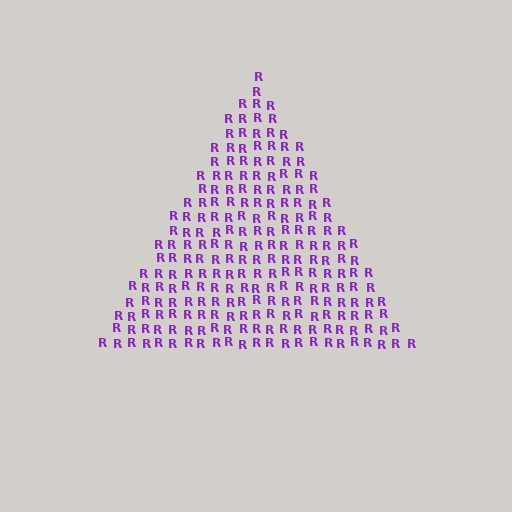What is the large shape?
The large shape is a triangle.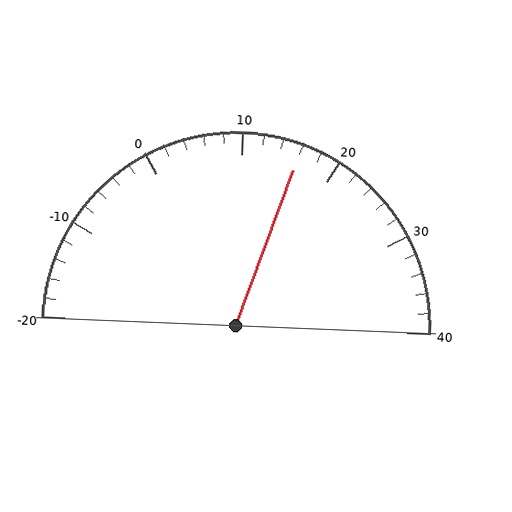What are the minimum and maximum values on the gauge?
The gauge ranges from -20 to 40.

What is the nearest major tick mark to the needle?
The nearest major tick mark is 20.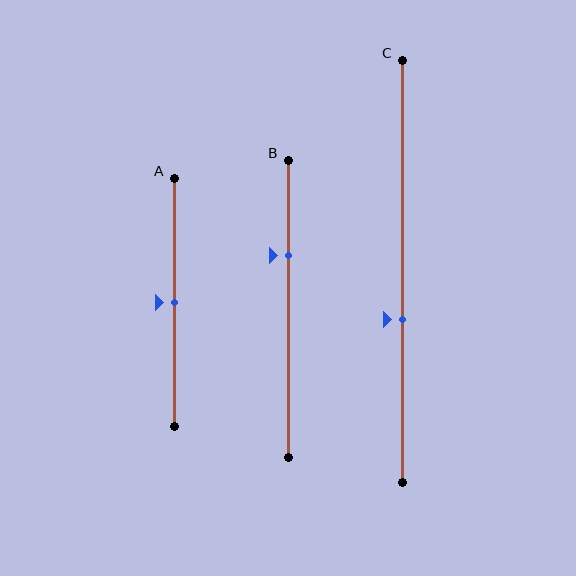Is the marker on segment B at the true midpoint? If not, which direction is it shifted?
No, the marker on segment B is shifted upward by about 18% of the segment length.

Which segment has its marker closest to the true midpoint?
Segment A has its marker closest to the true midpoint.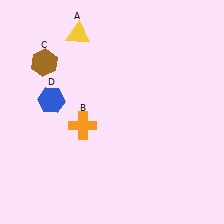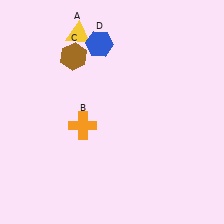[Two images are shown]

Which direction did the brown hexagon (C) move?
The brown hexagon (C) moved right.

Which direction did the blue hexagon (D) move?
The blue hexagon (D) moved up.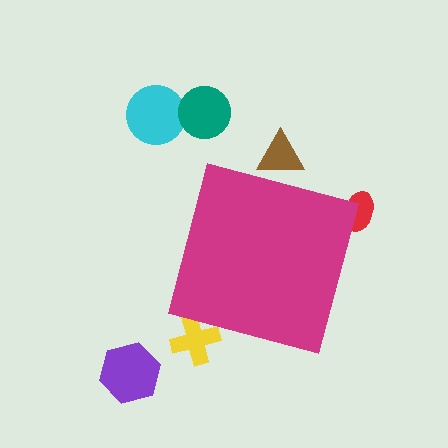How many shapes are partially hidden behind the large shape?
3 shapes are partially hidden.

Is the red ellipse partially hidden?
Yes, the red ellipse is partially hidden behind the magenta square.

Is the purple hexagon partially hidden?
No, the purple hexagon is fully visible.